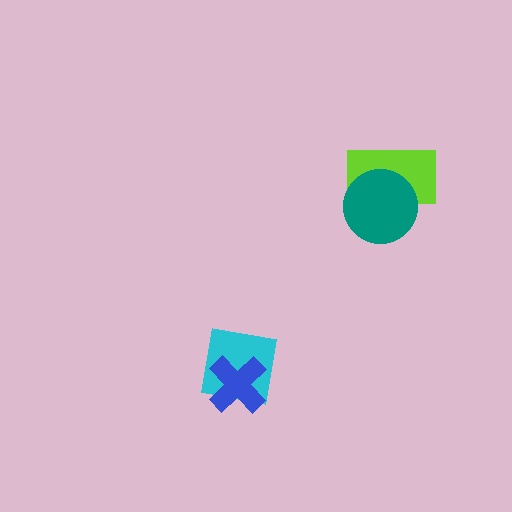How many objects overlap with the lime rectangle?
1 object overlaps with the lime rectangle.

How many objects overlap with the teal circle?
1 object overlaps with the teal circle.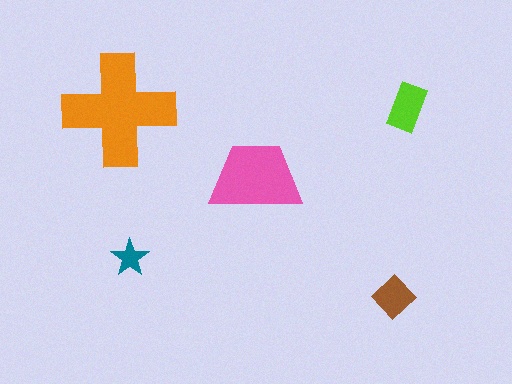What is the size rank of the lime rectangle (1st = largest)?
3rd.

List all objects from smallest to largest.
The teal star, the brown diamond, the lime rectangle, the pink trapezoid, the orange cross.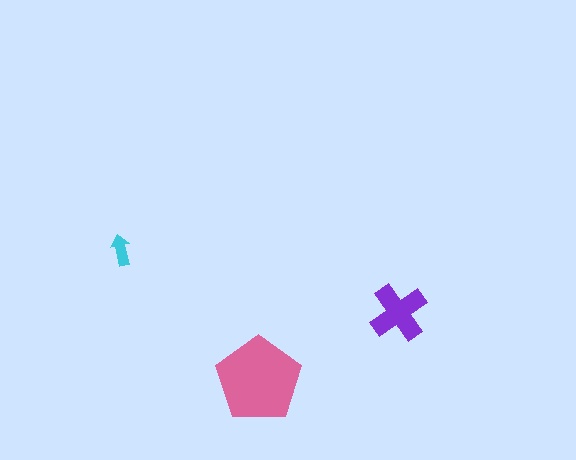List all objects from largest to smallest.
The pink pentagon, the purple cross, the cyan arrow.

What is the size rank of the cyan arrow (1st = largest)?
3rd.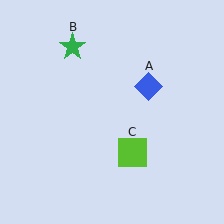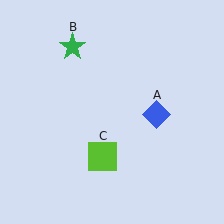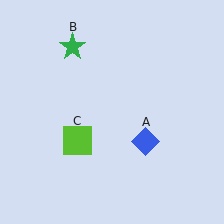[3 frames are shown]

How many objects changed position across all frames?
2 objects changed position: blue diamond (object A), lime square (object C).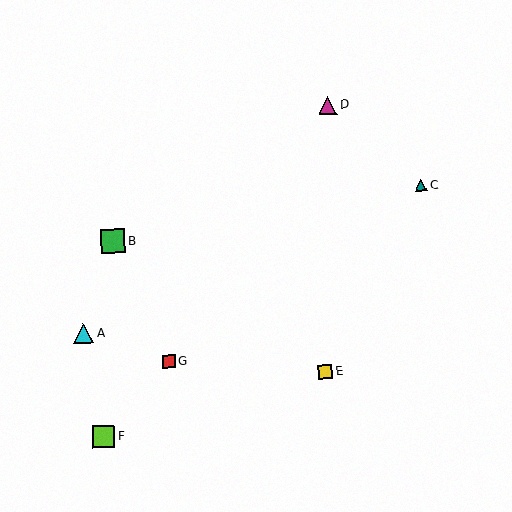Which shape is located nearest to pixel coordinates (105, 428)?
The lime square (labeled F) at (104, 437) is nearest to that location.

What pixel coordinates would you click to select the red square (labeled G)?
Click at (169, 361) to select the red square G.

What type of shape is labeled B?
Shape B is a green square.